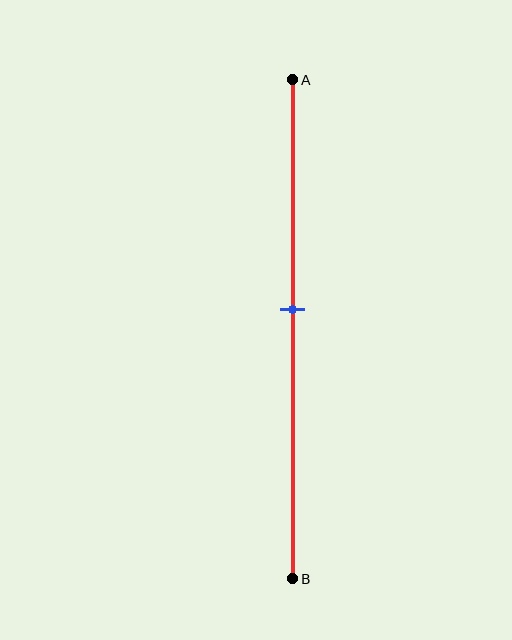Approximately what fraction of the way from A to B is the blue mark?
The blue mark is approximately 45% of the way from A to B.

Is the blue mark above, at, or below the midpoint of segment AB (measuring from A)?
The blue mark is above the midpoint of segment AB.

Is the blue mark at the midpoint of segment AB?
No, the mark is at about 45% from A, not at the 50% midpoint.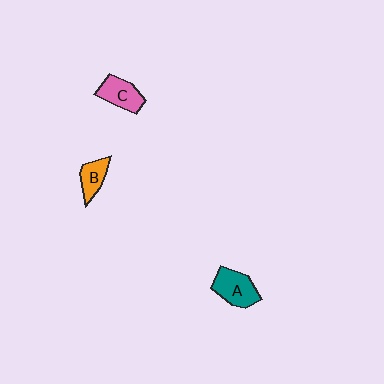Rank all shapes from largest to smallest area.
From largest to smallest: A (teal), C (pink), B (orange).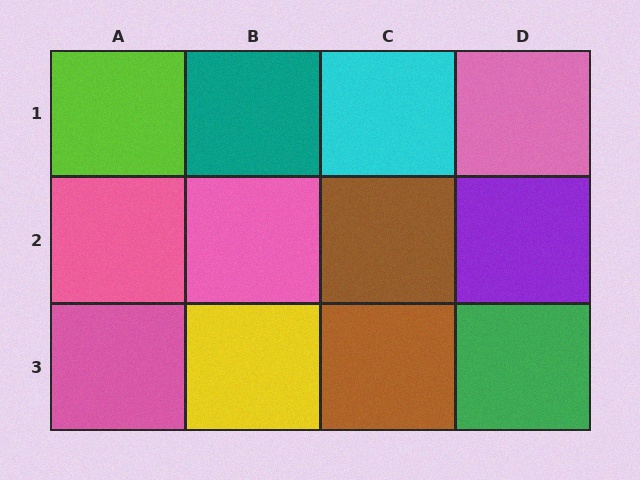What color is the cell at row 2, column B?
Pink.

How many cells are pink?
4 cells are pink.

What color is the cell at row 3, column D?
Green.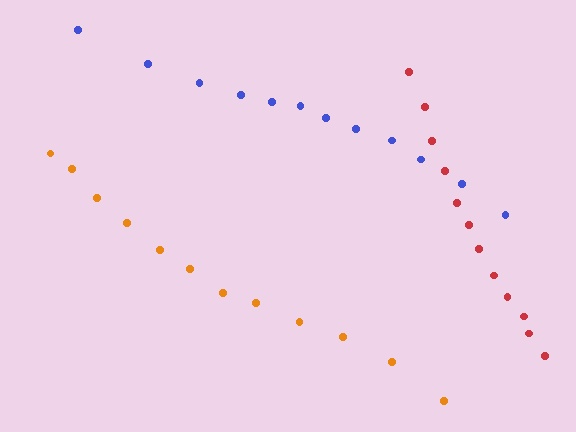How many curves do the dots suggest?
There are 3 distinct paths.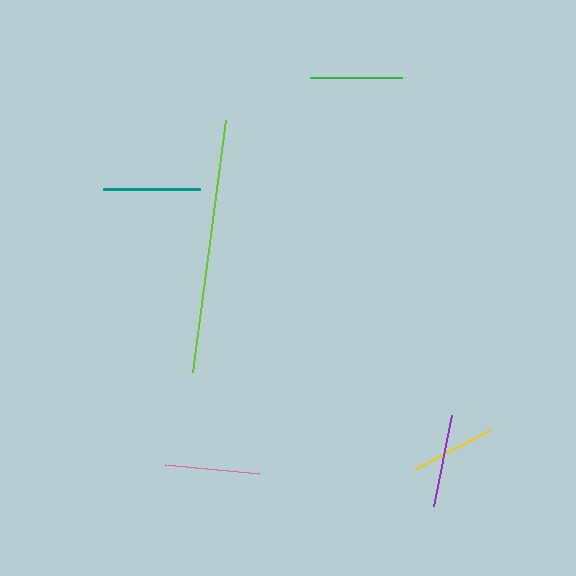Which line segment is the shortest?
The yellow line is the shortest at approximately 85 pixels.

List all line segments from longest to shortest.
From longest to shortest: lime, teal, pink, purple, green, yellow.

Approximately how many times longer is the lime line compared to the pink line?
The lime line is approximately 2.7 times the length of the pink line.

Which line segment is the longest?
The lime line is the longest at approximately 254 pixels.